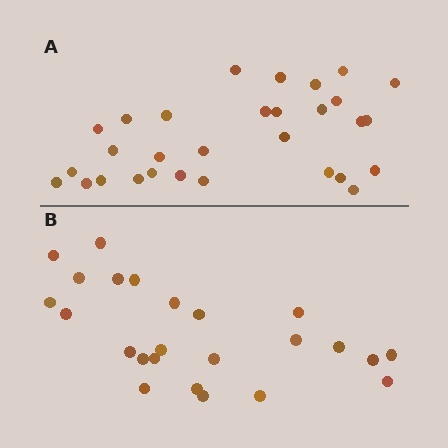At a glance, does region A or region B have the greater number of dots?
Region A (the top region) has more dots.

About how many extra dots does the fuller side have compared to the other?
Region A has about 6 more dots than region B.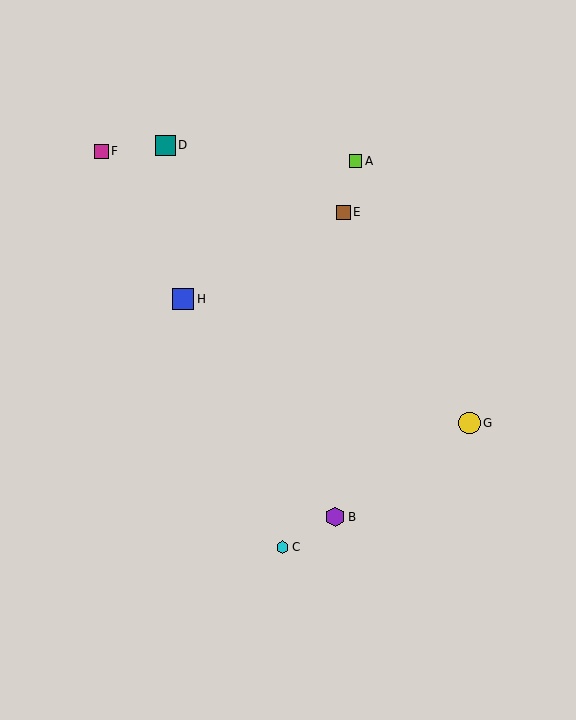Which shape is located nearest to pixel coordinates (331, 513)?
The purple hexagon (labeled B) at (335, 517) is nearest to that location.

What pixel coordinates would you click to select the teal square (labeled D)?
Click at (166, 145) to select the teal square D.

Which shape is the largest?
The yellow circle (labeled G) is the largest.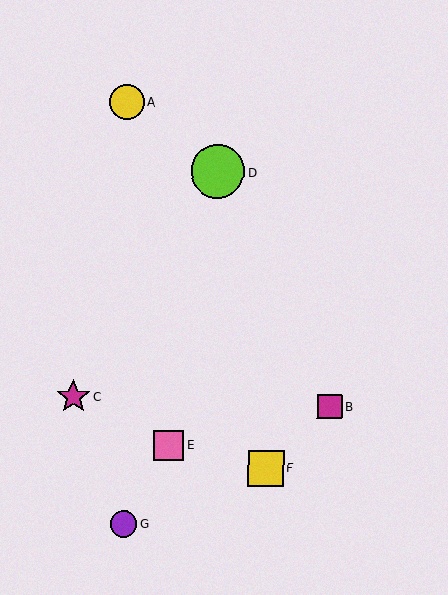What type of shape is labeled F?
Shape F is a yellow square.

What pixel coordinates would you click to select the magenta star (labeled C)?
Click at (73, 397) to select the magenta star C.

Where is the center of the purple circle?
The center of the purple circle is at (124, 524).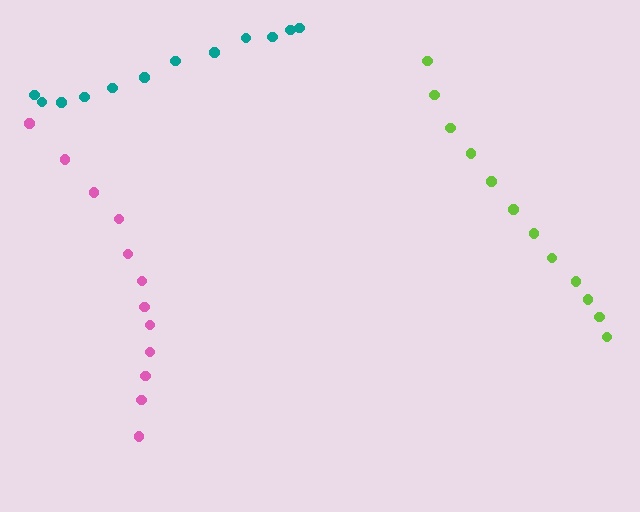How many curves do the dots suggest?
There are 3 distinct paths.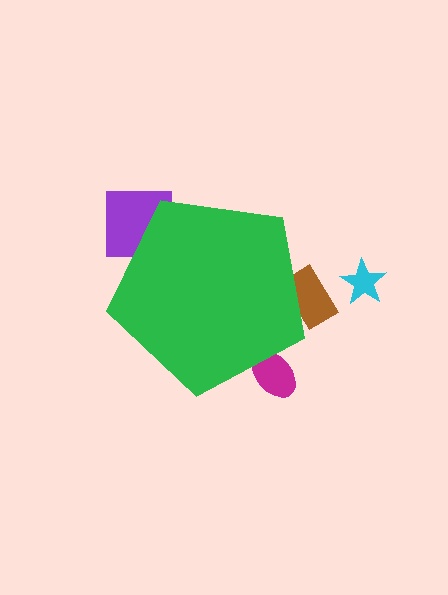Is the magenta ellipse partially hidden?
Yes, the magenta ellipse is partially hidden behind the green pentagon.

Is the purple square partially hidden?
Yes, the purple square is partially hidden behind the green pentagon.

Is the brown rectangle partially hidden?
Yes, the brown rectangle is partially hidden behind the green pentagon.